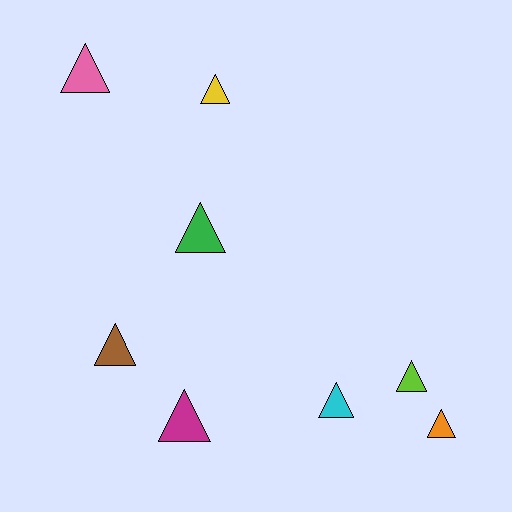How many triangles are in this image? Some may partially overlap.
There are 8 triangles.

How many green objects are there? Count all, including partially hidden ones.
There is 1 green object.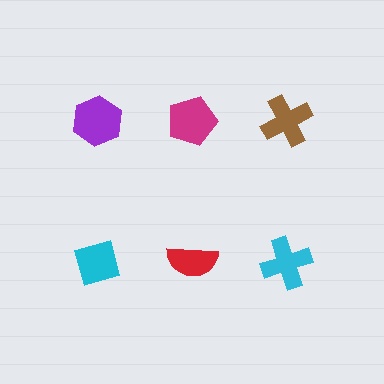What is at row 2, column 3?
A cyan cross.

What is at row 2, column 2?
A red semicircle.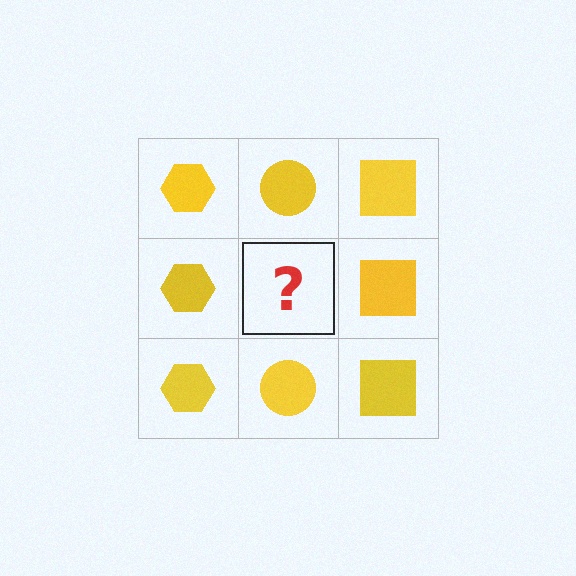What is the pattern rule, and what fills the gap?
The rule is that each column has a consistent shape. The gap should be filled with a yellow circle.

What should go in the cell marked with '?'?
The missing cell should contain a yellow circle.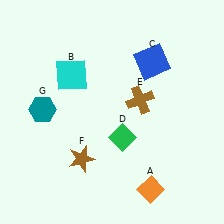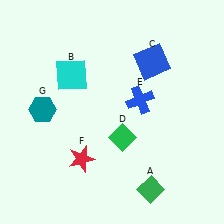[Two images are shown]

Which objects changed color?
A changed from orange to green. E changed from brown to blue. F changed from brown to red.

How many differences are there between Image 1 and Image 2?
There are 3 differences between the two images.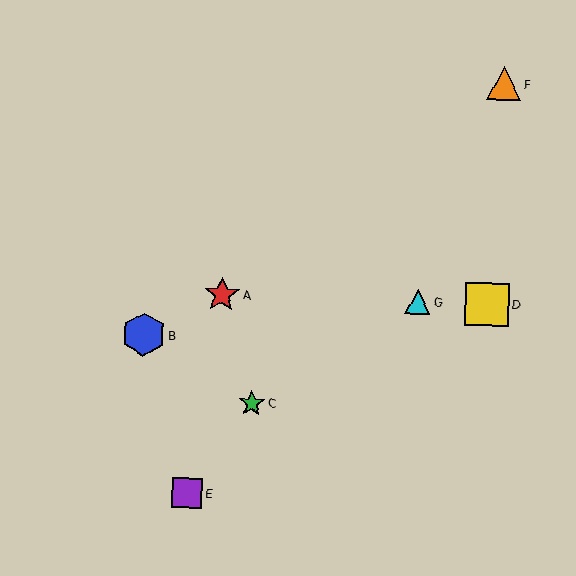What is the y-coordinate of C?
Object C is at y≈403.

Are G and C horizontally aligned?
No, G is at y≈302 and C is at y≈403.